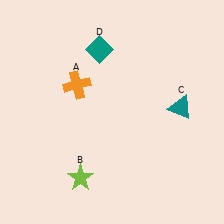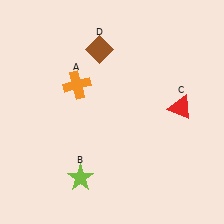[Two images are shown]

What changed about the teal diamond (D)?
In Image 1, D is teal. In Image 2, it changed to brown.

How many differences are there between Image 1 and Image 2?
There are 2 differences between the two images.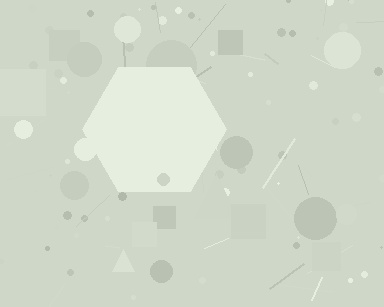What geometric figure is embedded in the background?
A hexagon is embedded in the background.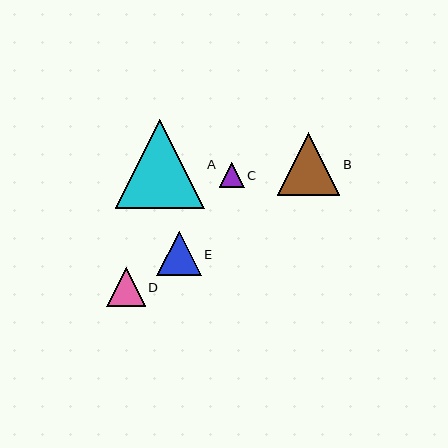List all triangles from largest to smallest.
From largest to smallest: A, B, E, D, C.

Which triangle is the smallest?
Triangle C is the smallest with a size of approximately 25 pixels.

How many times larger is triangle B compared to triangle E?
Triangle B is approximately 1.4 times the size of triangle E.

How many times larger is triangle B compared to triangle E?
Triangle B is approximately 1.4 times the size of triangle E.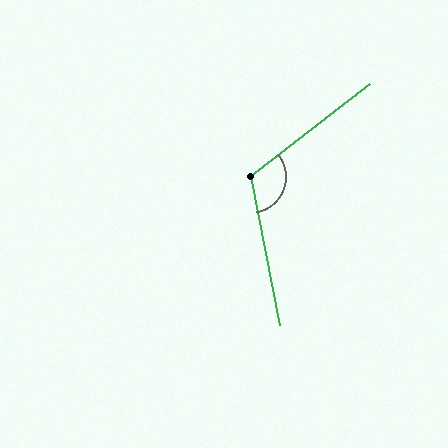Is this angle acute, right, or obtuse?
It is obtuse.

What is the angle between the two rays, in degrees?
Approximately 117 degrees.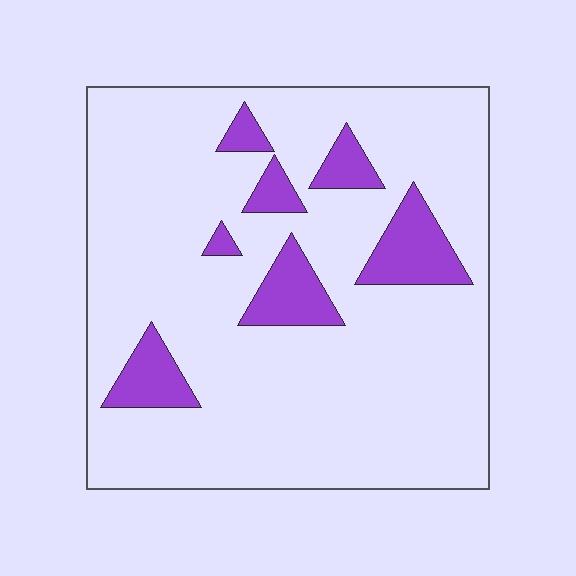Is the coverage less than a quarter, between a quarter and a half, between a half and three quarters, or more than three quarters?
Less than a quarter.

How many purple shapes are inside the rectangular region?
7.